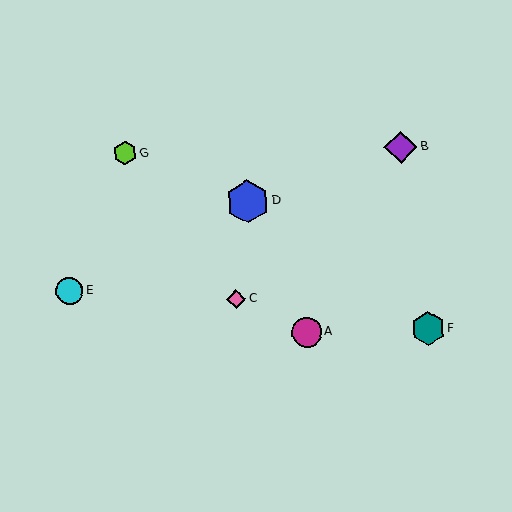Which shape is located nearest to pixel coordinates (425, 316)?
The teal hexagon (labeled F) at (428, 329) is nearest to that location.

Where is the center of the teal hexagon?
The center of the teal hexagon is at (428, 329).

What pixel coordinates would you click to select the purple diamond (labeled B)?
Click at (401, 147) to select the purple diamond B.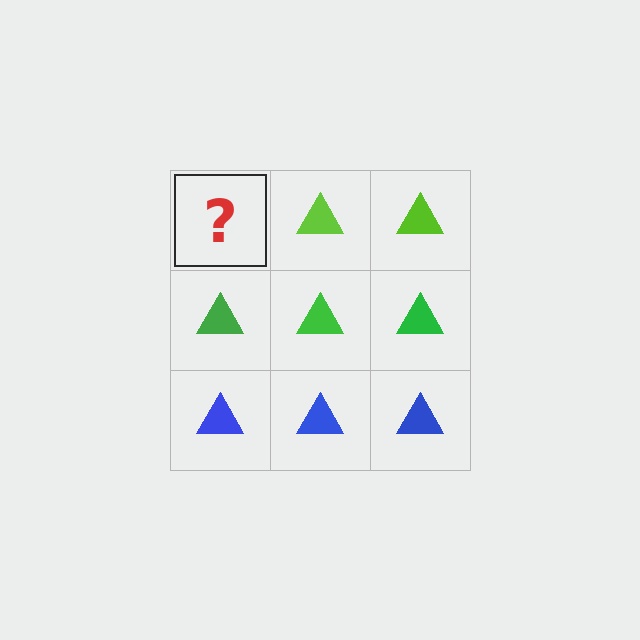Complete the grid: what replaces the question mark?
The question mark should be replaced with a lime triangle.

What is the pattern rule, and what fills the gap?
The rule is that each row has a consistent color. The gap should be filled with a lime triangle.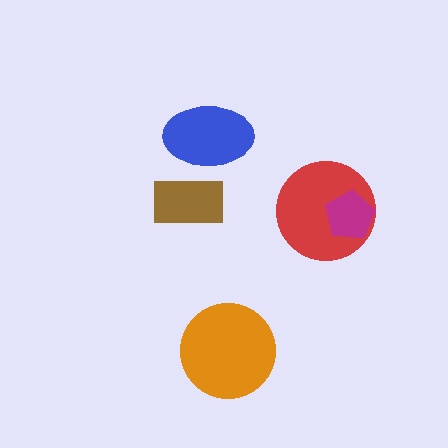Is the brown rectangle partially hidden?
Yes, it is partially covered by another shape.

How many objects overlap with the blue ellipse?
1 object overlaps with the blue ellipse.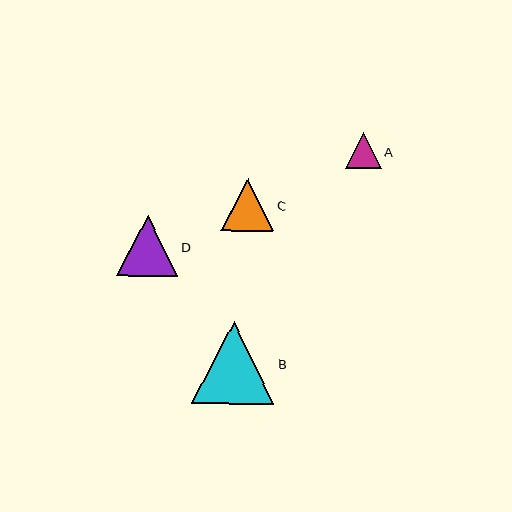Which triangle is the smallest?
Triangle A is the smallest with a size of approximately 36 pixels.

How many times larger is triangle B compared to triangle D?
Triangle B is approximately 1.4 times the size of triangle D.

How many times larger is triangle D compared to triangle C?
Triangle D is approximately 1.1 times the size of triangle C.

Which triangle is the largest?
Triangle B is the largest with a size of approximately 82 pixels.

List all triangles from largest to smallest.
From largest to smallest: B, D, C, A.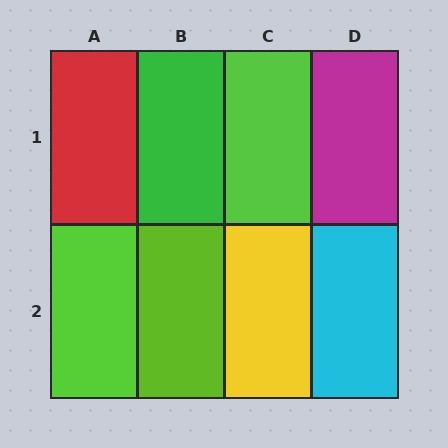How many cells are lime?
3 cells are lime.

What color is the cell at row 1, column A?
Red.